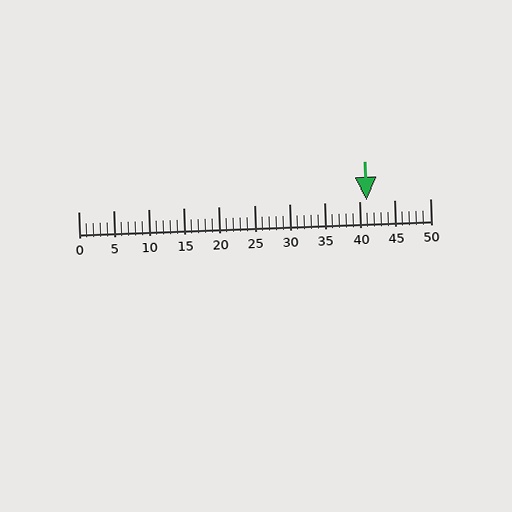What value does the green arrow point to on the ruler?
The green arrow points to approximately 41.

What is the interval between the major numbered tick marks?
The major tick marks are spaced 5 units apart.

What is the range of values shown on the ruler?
The ruler shows values from 0 to 50.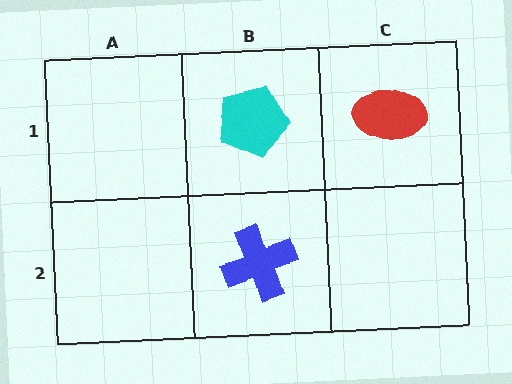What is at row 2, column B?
A blue cross.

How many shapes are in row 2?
1 shape.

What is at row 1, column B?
A cyan pentagon.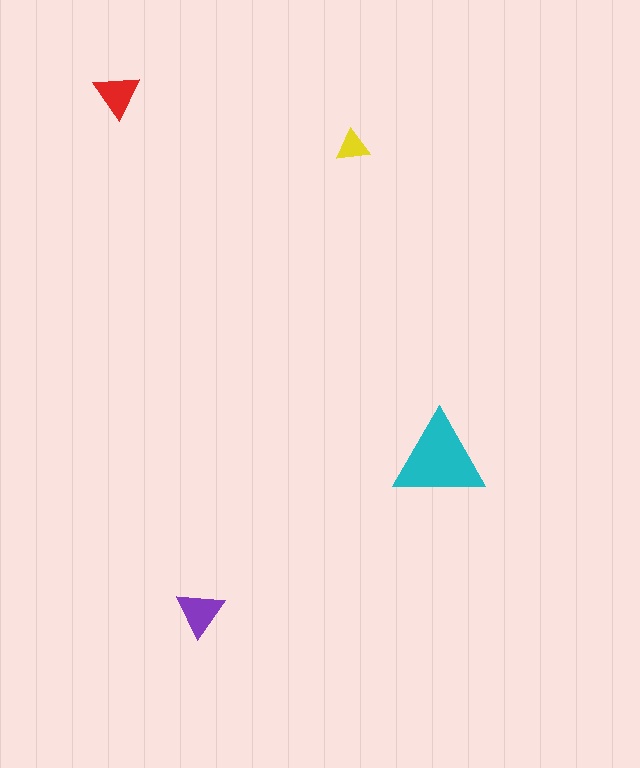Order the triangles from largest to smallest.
the cyan one, the purple one, the red one, the yellow one.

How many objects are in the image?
There are 4 objects in the image.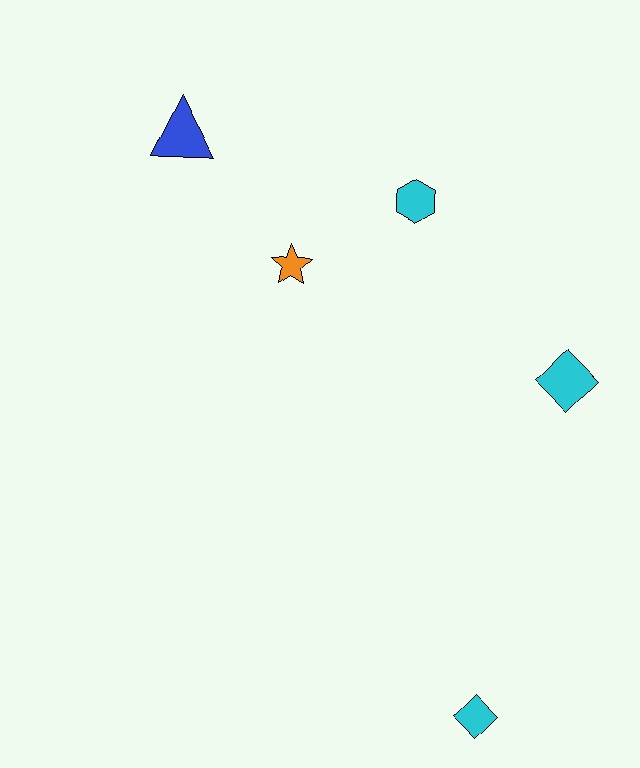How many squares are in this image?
There are no squares.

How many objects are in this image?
There are 5 objects.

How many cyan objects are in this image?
There are 3 cyan objects.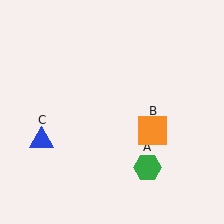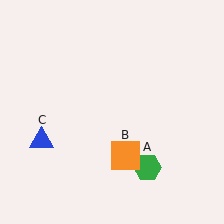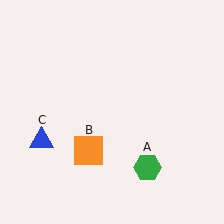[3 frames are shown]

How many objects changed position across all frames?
1 object changed position: orange square (object B).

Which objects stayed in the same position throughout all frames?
Green hexagon (object A) and blue triangle (object C) remained stationary.